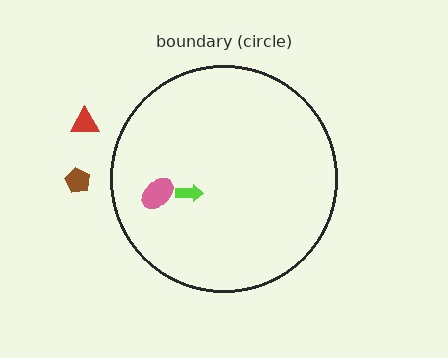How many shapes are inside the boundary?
2 inside, 2 outside.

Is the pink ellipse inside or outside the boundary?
Inside.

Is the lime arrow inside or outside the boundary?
Inside.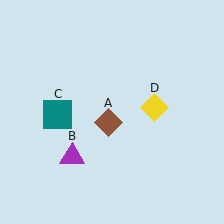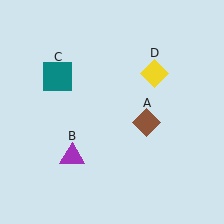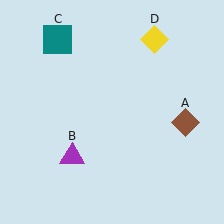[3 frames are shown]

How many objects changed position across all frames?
3 objects changed position: brown diamond (object A), teal square (object C), yellow diamond (object D).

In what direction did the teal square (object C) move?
The teal square (object C) moved up.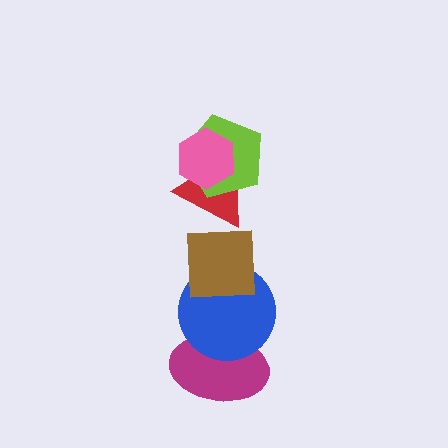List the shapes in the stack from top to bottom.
From top to bottom: the pink hexagon, the lime pentagon, the red triangle, the brown square, the blue circle, the magenta ellipse.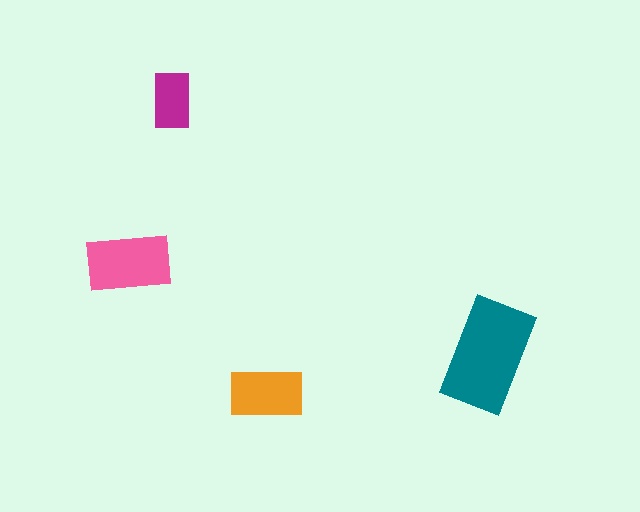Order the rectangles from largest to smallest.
the teal one, the pink one, the orange one, the magenta one.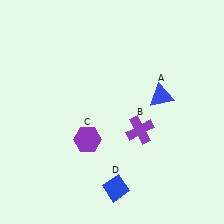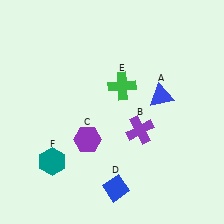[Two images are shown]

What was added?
A green cross (E), a teal hexagon (F) were added in Image 2.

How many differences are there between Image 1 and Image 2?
There are 2 differences between the two images.